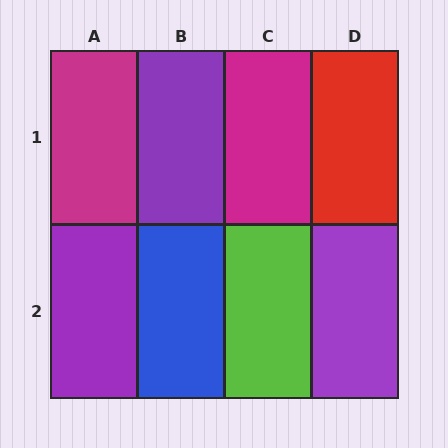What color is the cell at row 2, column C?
Lime.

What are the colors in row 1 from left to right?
Magenta, purple, magenta, red.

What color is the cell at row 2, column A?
Purple.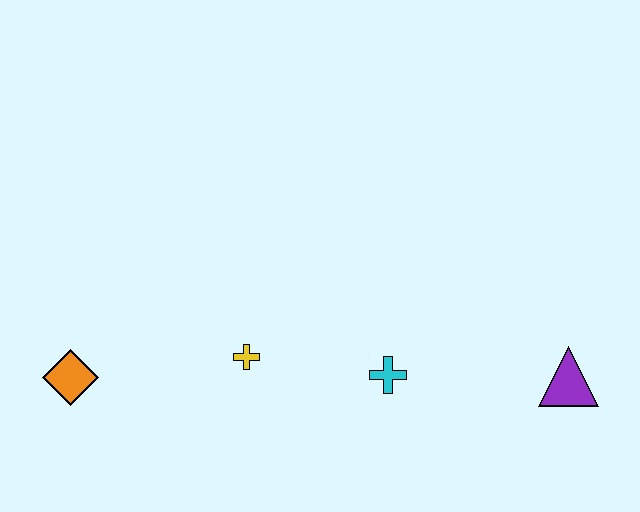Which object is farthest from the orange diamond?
The purple triangle is farthest from the orange diamond.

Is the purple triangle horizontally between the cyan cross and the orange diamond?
No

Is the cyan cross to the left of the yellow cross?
No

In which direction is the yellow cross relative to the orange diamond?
The yellow cross is to the right of the orange diamond.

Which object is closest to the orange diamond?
The yellow cross is closest to the orange diamond.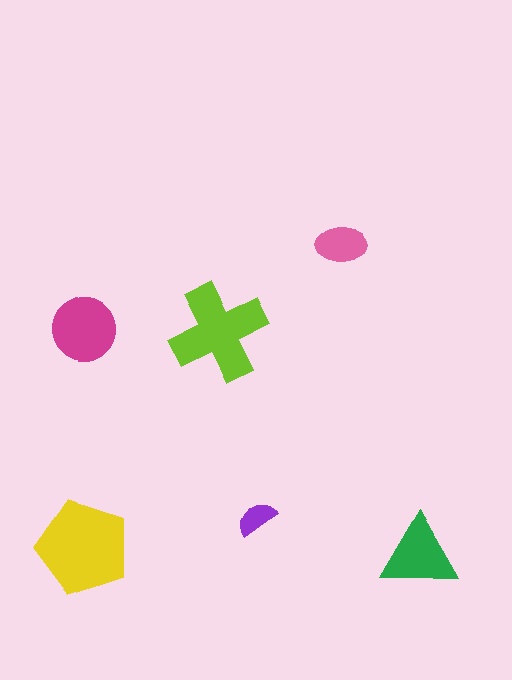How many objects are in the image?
There are 6 objects in the image.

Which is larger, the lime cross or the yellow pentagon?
The yellow pentagon.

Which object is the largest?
The yellow pentagon.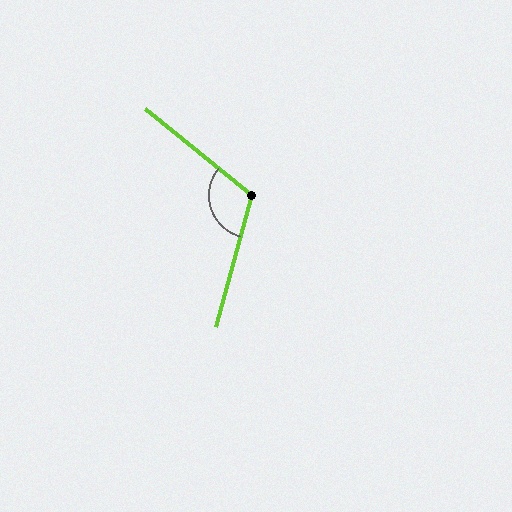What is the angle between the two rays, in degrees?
Approximately 114 degrees.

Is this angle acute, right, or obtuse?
It is obtuse.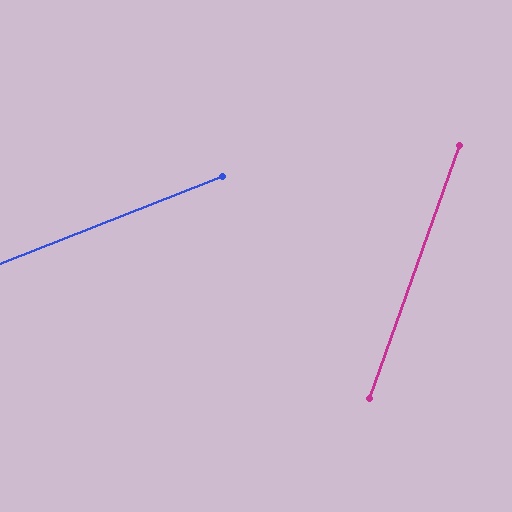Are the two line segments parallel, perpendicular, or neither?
Neither parallel nor perpendicular — they differ by about 49°.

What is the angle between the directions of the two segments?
Approximately 49 degrees.